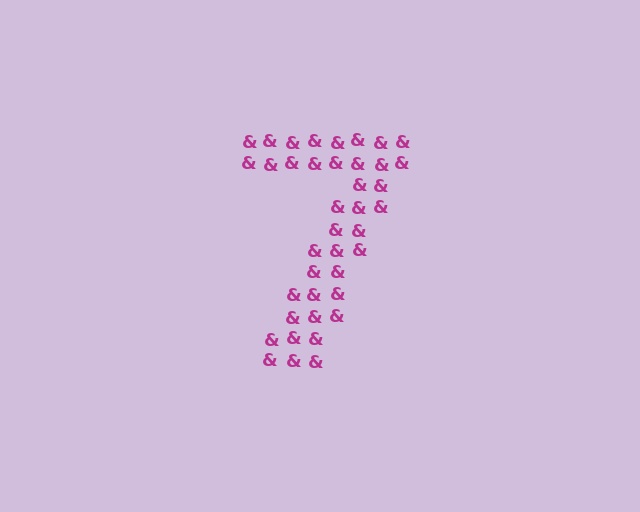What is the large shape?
The large shape is the digit 7.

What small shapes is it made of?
It is made of small ampersands.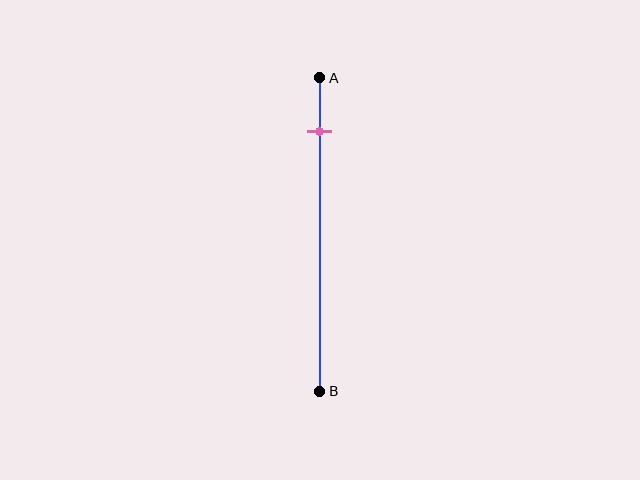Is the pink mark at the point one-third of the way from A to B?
No, the mark is at about 15% from A, not at the 33% one-third point.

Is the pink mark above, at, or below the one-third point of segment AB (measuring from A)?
The pink mark is above the one-third point of segment AB.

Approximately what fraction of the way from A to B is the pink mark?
The pink mark is approximately 15% of the way from A to B.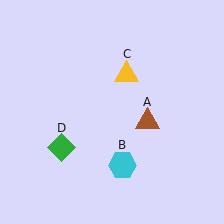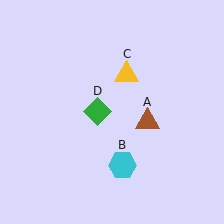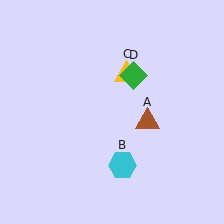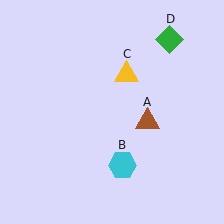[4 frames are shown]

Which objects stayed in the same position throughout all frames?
Brown triangle (object A) and cyan hexagon (object B) and yellow triangle (object C) remained stationary.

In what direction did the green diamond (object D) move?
The green diamond (object D) moved up and to the right.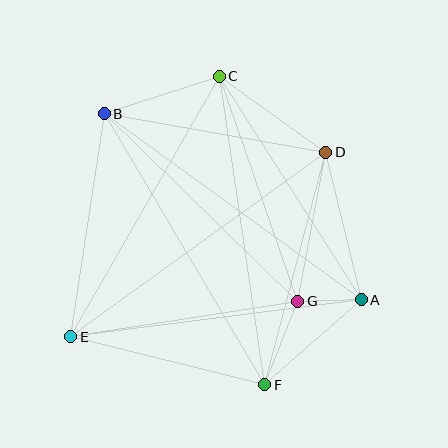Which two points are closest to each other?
Points A and G are closest to each other.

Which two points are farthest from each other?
Points A and B are farthest from each other.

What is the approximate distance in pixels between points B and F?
The distance between B and F is approximately 315 pixels.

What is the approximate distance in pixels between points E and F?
The distance between E and F is approximately 200 pixels.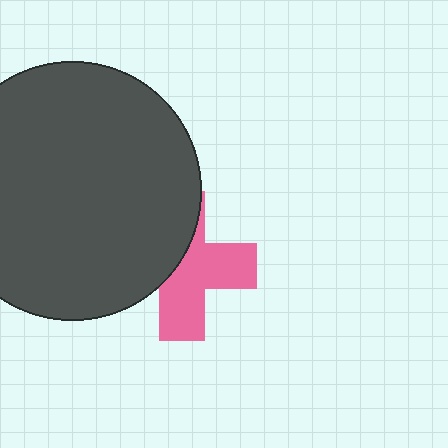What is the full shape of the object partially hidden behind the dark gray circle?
The partially hidden object is a pink cross.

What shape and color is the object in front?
The object in front is a dark gray circle.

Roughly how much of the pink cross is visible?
About half of it is visible (roughly 56%).